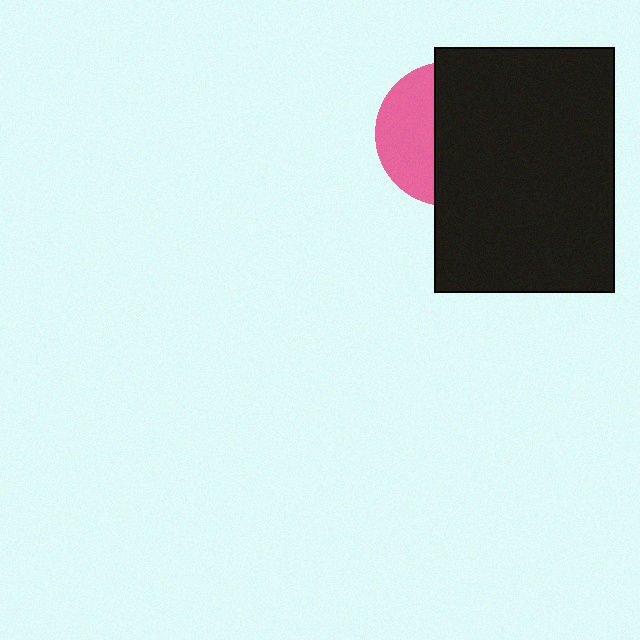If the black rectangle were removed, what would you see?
You would see the complete pink circle.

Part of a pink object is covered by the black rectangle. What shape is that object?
It is a circle.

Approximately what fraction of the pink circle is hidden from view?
Roughly 62% of the pink circle is hidden behind the black rectangle.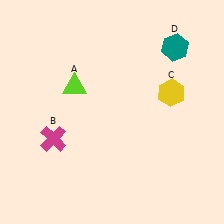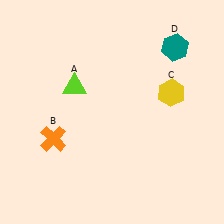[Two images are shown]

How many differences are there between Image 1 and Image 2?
There is 1 difference between the two images.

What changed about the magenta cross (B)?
In Image 1, B is magenta. In Image 2, it changed to orange.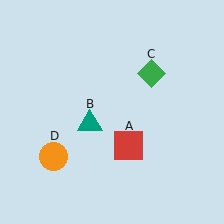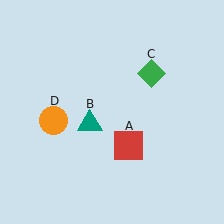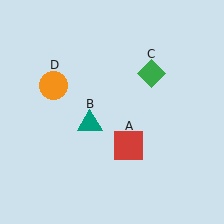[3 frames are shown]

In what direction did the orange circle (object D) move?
The orange circle (object D) moved up.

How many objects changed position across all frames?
1 object changed position: orange circle (object D).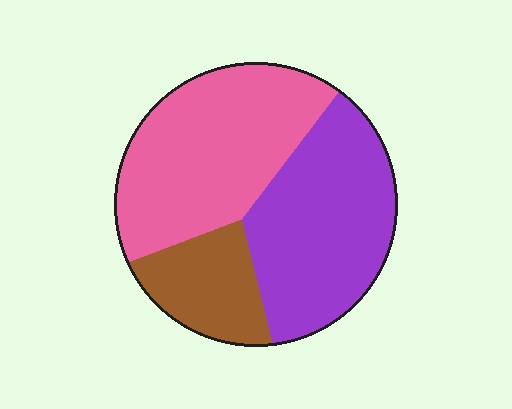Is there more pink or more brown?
Pink.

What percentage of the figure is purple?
Purple covers about 40% of the figure.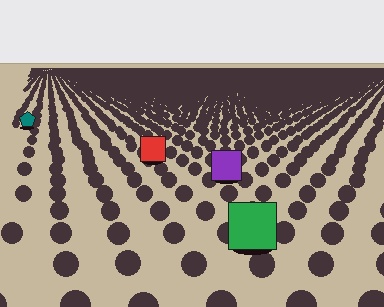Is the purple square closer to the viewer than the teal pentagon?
Yes. The purple square is closer — you can tell from the texture gradient: the ground texture is coarser near it.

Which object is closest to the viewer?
The green square is closest. The texture marks near it are larger and more spread out.